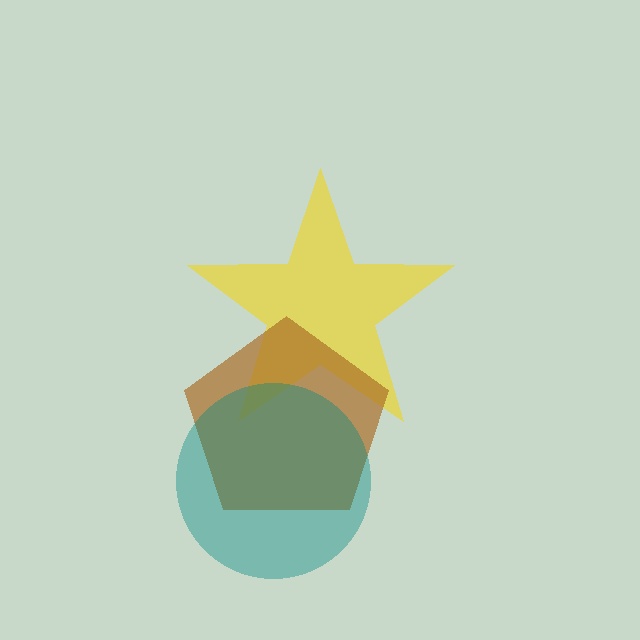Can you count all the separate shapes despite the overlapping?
Yes, there are 3 separate shapes.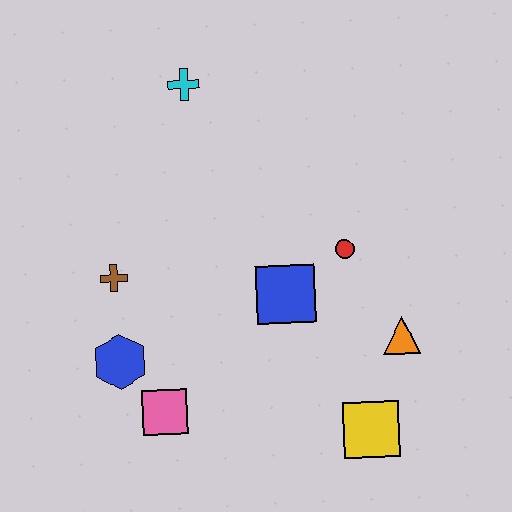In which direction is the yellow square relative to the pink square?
The yellow square is to the right of the pink square.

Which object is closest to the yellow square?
The orange triangle is closest to the yellow square.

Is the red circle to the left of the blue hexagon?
No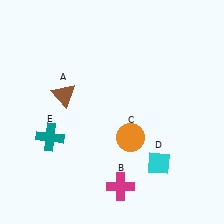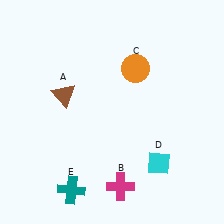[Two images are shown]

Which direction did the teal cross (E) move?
The teal cross (E) moved down.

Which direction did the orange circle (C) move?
The orange circle (C) moved up.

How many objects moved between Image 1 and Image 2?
2 objects moved between the two images.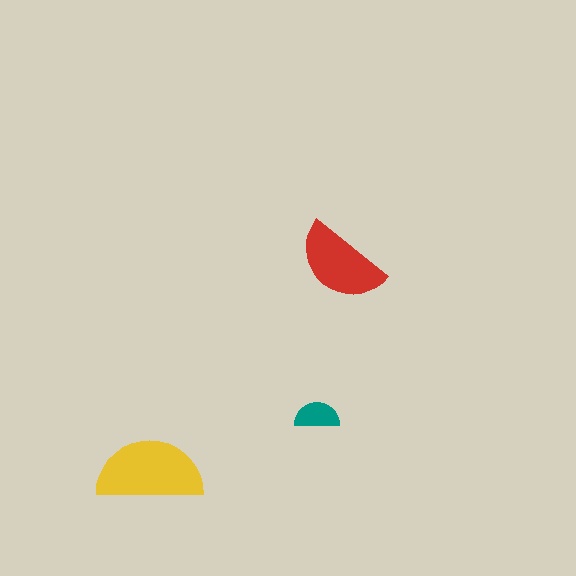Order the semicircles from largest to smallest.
the yellow one, the red one, the teal one.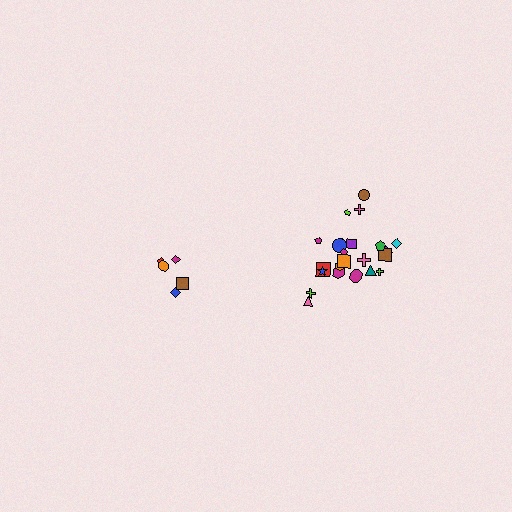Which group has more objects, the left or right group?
The right group.